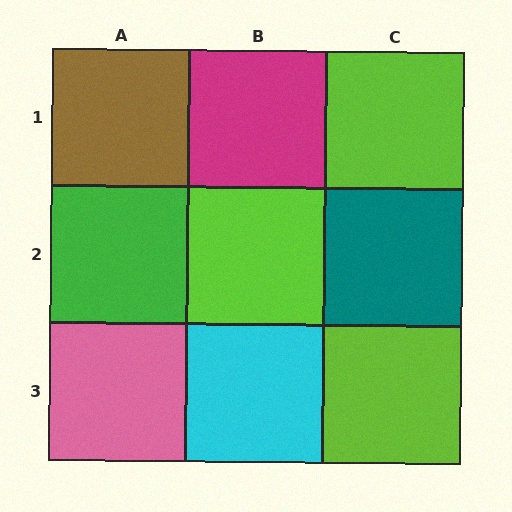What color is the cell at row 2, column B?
Lime.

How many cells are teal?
1 cell is teal.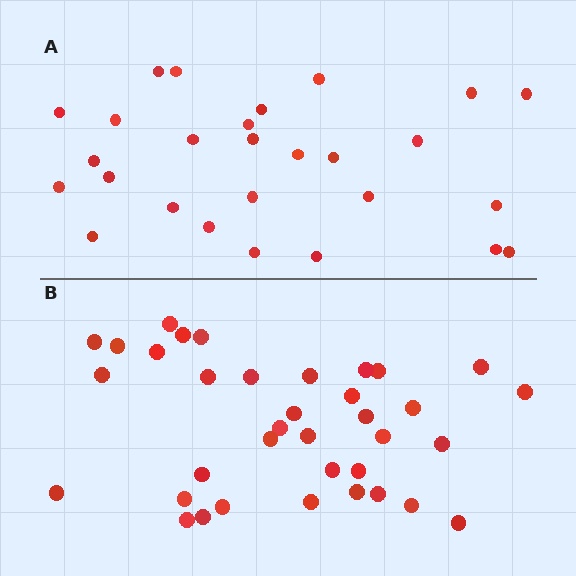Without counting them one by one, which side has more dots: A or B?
Region B (the bottom region) has more dots.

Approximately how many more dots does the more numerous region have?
Region B has roughly 8 or so more dots than region A.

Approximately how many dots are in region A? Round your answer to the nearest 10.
About 30 dots. (The exact count is 27, which rounds to 30.)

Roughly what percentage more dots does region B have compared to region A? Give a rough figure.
About 35% more.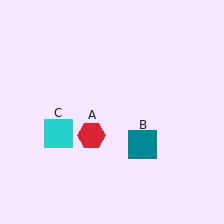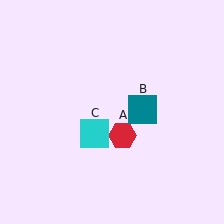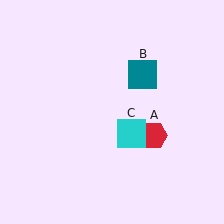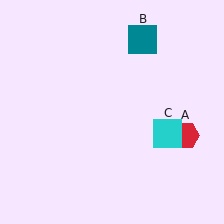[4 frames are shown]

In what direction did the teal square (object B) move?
The teal square (object B) moved up.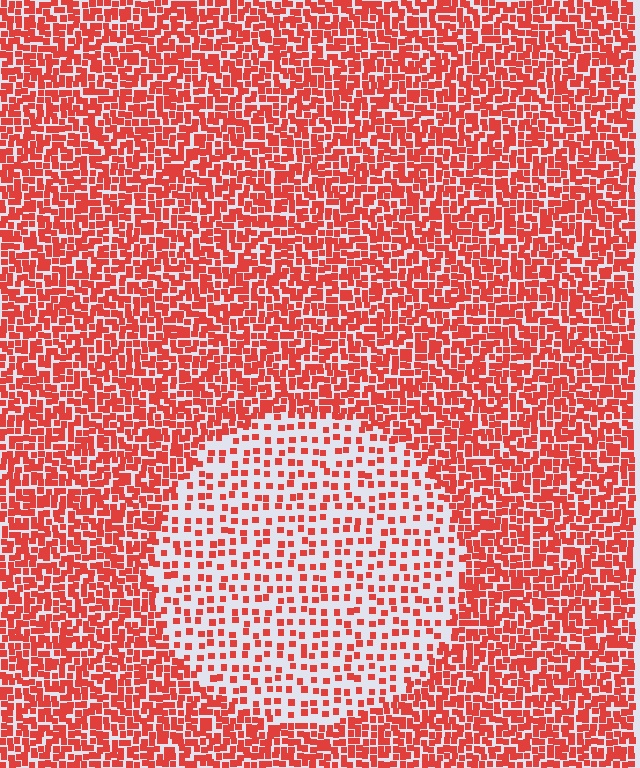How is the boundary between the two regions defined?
The boundary is defined by a change in element density (approximately 2.4x ratio). All elements are the same color, size, and shape.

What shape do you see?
I see a circle.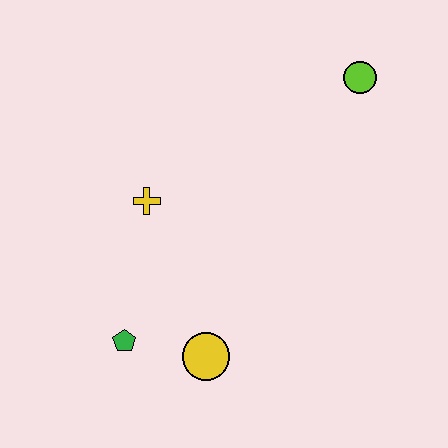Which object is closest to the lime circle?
The yellow cross is closest to the lime circle.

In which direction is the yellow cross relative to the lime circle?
The yellow cross is to the left of the lime circle.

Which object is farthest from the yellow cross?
The lime circle is farthest from the yellow cross.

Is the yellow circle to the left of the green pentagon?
No